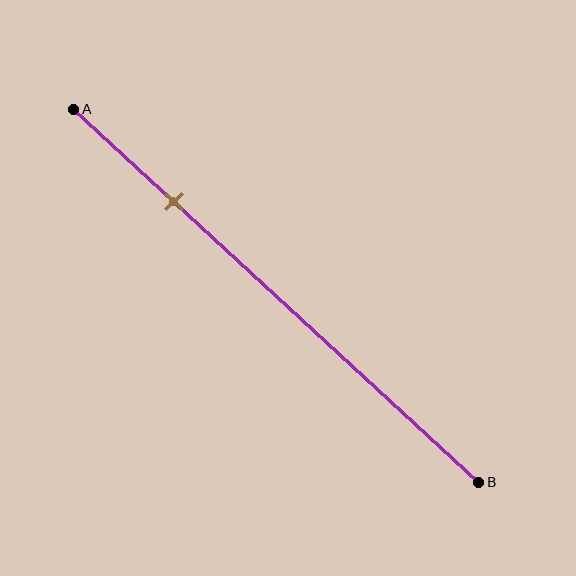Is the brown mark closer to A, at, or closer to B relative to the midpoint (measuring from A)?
The brown mark is closer to point A than the midpoint of segment AB.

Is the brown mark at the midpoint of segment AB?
No, the mark is at about 25% from A, not at the 50% midpoint.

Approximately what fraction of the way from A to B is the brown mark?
The brown mark is approximately 25% of the way from A to B.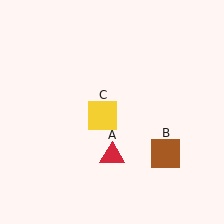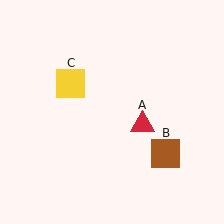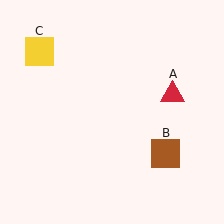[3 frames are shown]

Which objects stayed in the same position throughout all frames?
Brown square (object B) remained stationary.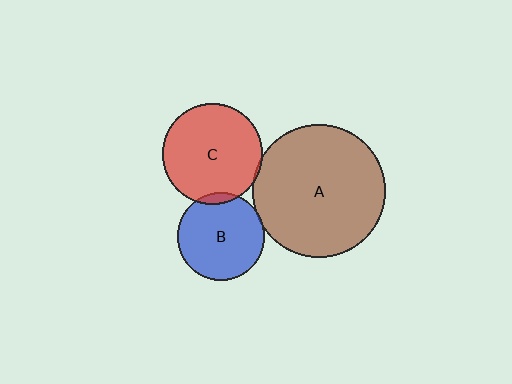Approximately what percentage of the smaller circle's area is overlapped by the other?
Approximately 5%.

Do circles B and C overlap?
Yes.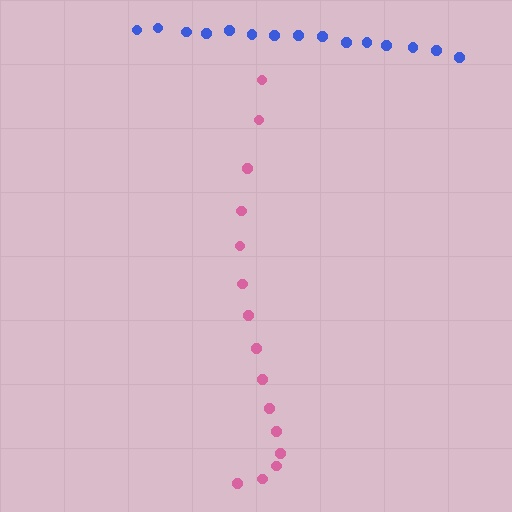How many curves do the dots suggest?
There are 2 distinct paths.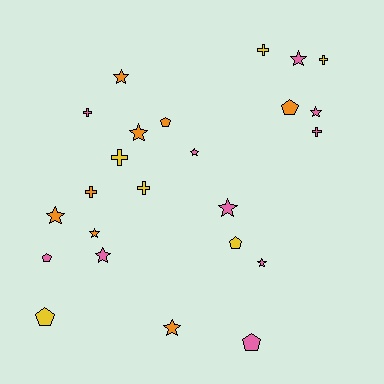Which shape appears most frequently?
Star, with 11 objects.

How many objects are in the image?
There are 24 objects.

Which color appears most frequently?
Pink, with 10 objects.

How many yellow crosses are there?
There are 4 yellow crosses.